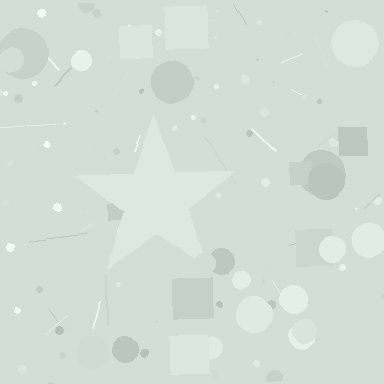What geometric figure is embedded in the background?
A star is embedded in the background.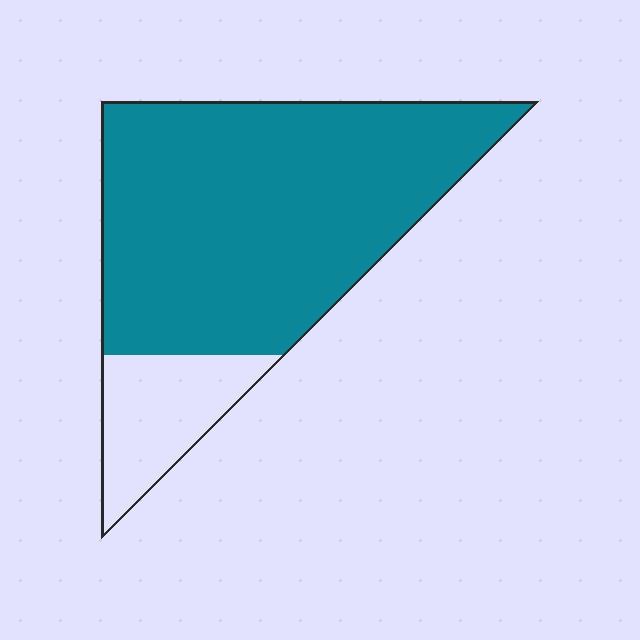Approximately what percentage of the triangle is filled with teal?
Approximately 80%.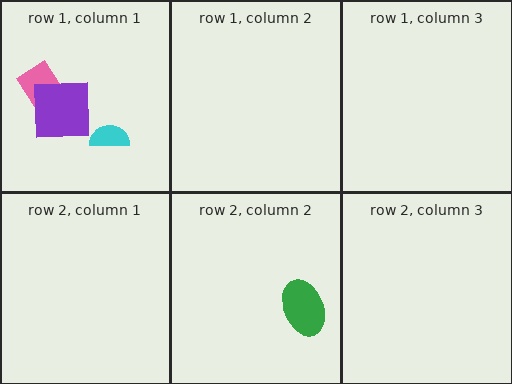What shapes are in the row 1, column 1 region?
The pink diamond, the purple square, the cyan semicircle.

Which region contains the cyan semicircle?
The row 1, column 1 region.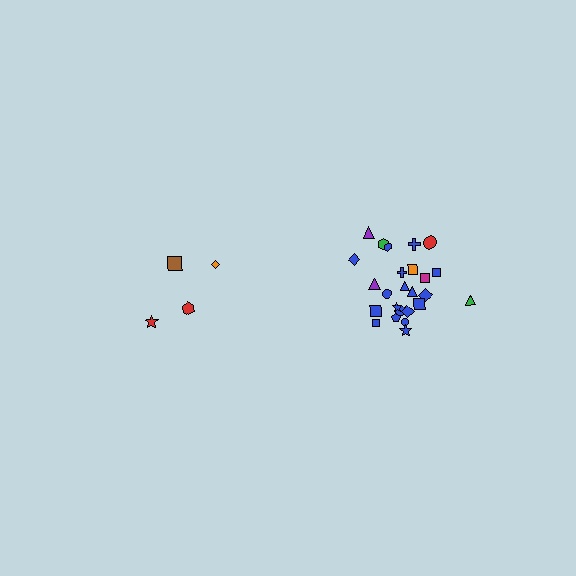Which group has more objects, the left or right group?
The right group.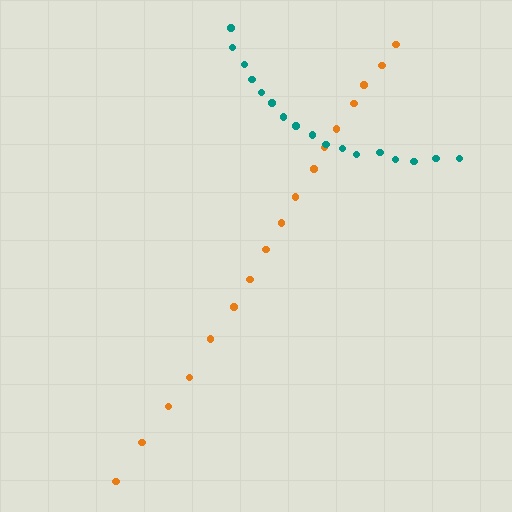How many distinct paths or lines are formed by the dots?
There are 2 distinct paths.